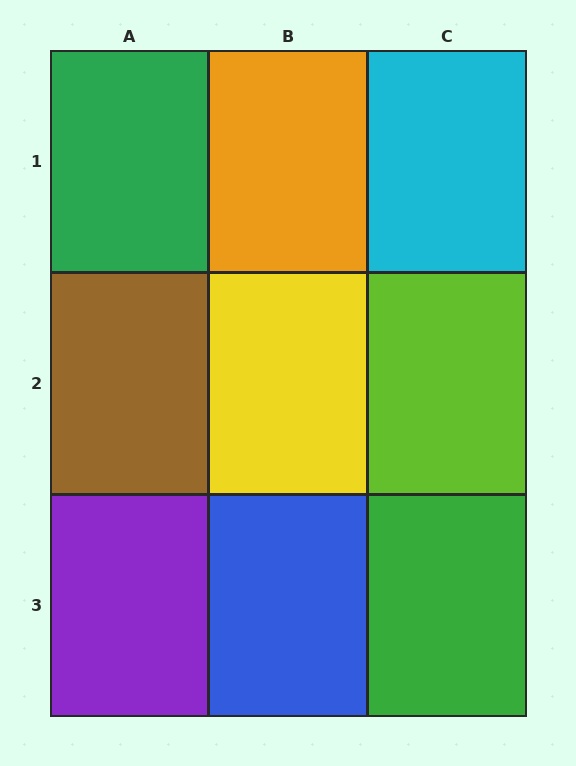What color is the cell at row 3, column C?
Green.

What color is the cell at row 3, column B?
Blue.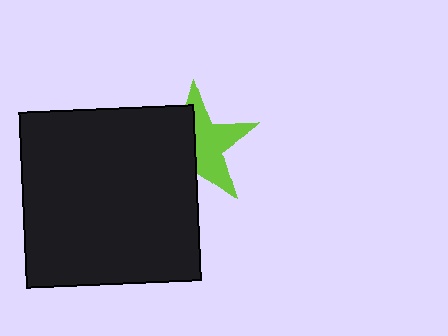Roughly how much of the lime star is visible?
About half of it is visible (roughly 52%).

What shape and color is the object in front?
The object in front is a black square.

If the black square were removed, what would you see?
You would see the complete lime star.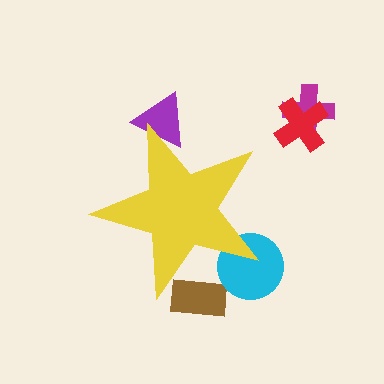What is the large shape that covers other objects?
A yellow star.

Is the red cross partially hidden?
No, the red cross is fully visible.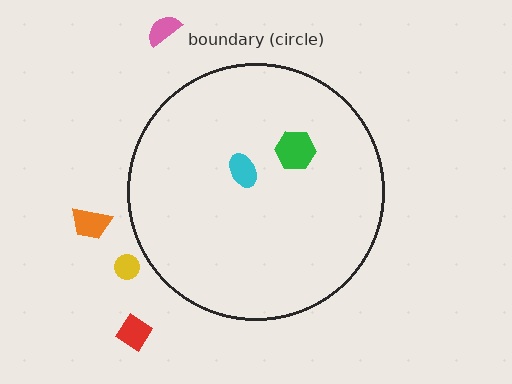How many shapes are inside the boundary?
2 inside, 4 outside.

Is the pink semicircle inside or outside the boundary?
Outside.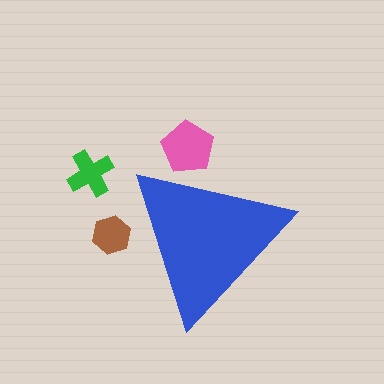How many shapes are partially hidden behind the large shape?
2 shapes are partially hidden.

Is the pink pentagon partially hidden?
Yes, the pink pentagon is partially hidden behind the blue triangle.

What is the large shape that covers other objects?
A blue triangle.